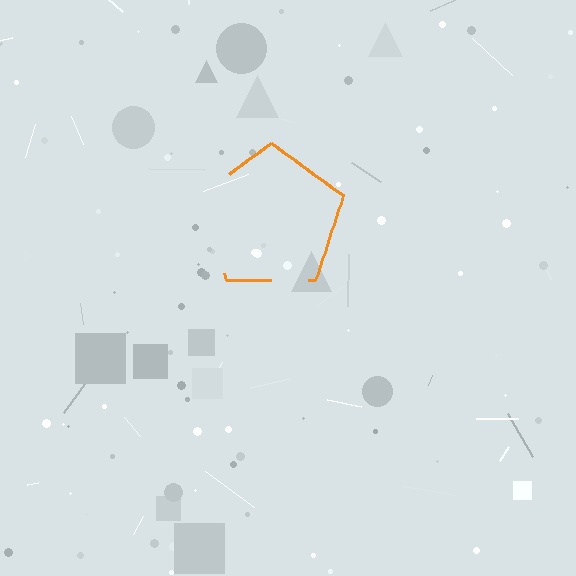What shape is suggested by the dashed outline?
The dashed outline suggests a pentagon.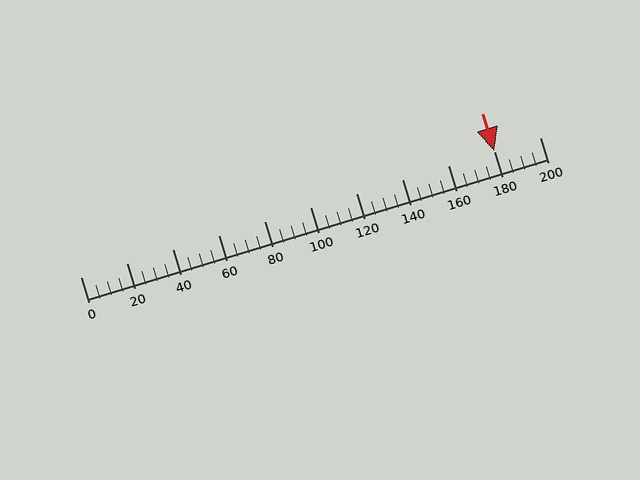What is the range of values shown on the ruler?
The ruler shows values from 0 to 200.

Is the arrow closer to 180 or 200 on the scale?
The arrow is closer to 180.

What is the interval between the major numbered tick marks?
The major tick marks are spaced 20 units apart.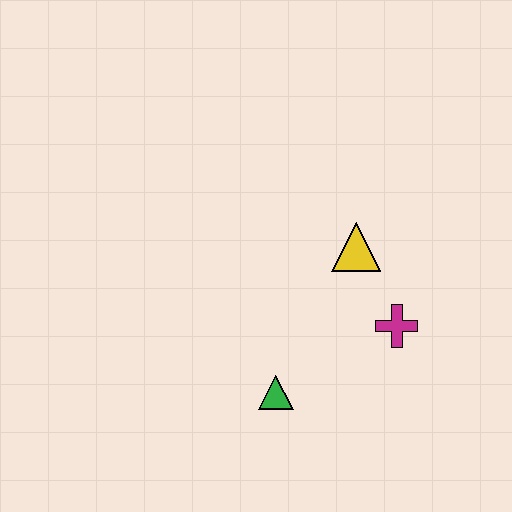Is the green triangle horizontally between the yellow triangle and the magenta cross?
No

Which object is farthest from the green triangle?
The yellow triangle is farthest from the green triangle.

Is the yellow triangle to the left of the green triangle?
No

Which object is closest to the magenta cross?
The yellow triangle is closest to the magenta cross.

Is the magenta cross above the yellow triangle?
No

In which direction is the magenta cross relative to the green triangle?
The magenta cross is to the right of the green triangle.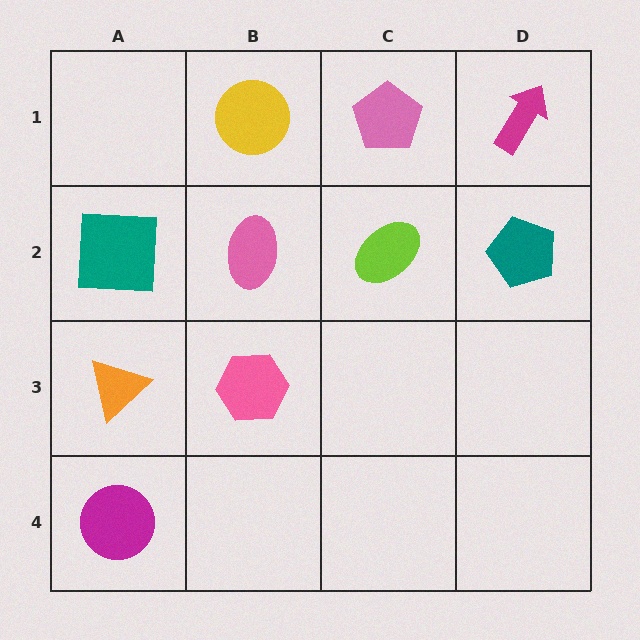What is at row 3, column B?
A pink hexagon.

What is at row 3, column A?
An orange triangle.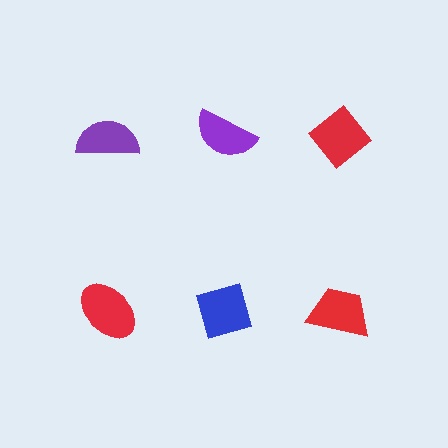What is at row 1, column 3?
A red diamond.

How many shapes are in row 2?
3 shapes.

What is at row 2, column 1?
A red ellipse.